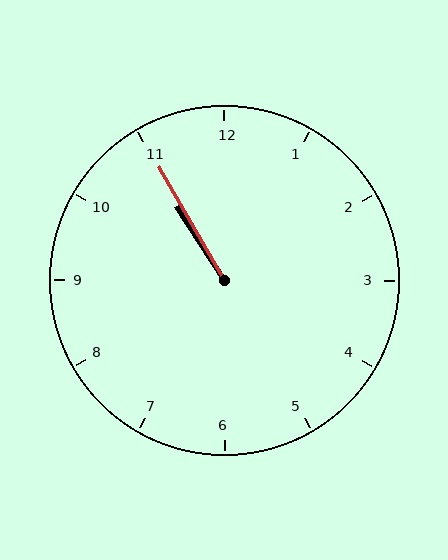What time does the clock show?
10:55.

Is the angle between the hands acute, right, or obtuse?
It is acute.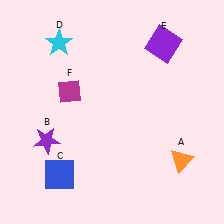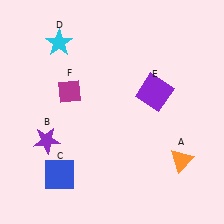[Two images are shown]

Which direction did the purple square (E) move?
The purple square (E) moved down.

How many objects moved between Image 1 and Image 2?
1 object moved between the two images.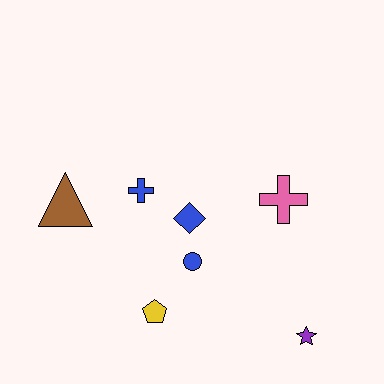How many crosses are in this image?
There are 2 crosses.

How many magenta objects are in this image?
There are no magenta objects.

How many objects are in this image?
There are 7 objects.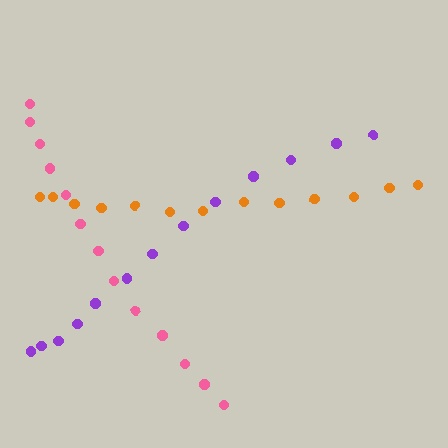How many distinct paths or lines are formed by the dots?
There are 3 distinct paths.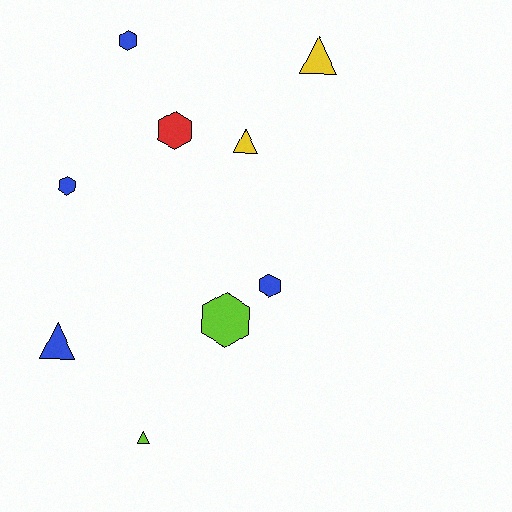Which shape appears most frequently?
Hexagon, with 5 objects.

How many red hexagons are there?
There is 1 red hexagon.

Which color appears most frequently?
Blue, with 4 objects.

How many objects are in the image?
There are 9 objects.